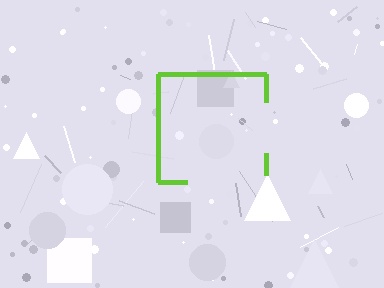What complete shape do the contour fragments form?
The contour fragments form a square.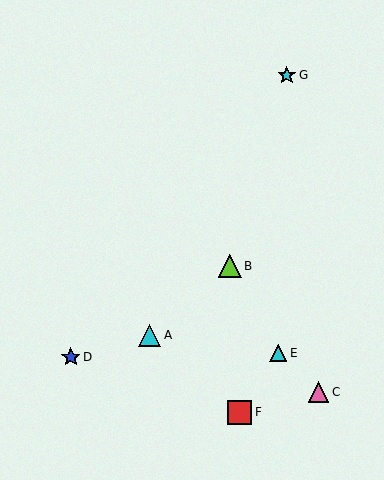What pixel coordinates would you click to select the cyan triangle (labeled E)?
Click at (278, 353) to select the cyan triangle E.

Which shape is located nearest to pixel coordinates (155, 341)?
The cyan triangle (labeled A) at (149, 335) is nearest to that location.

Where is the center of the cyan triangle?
The center of the cyan triangle is at (149, 335).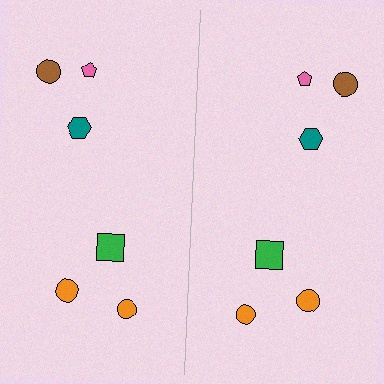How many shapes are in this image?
There are 12 shapes in this image.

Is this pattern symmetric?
Yes, this pattern has bilateral (reflection) symmetry.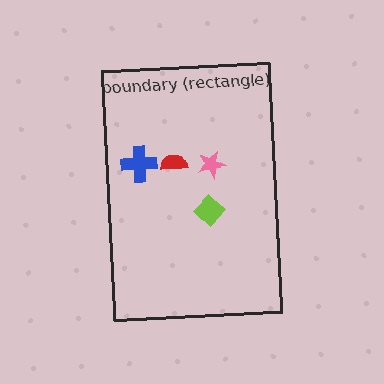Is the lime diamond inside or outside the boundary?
Inside.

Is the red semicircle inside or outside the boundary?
Inside.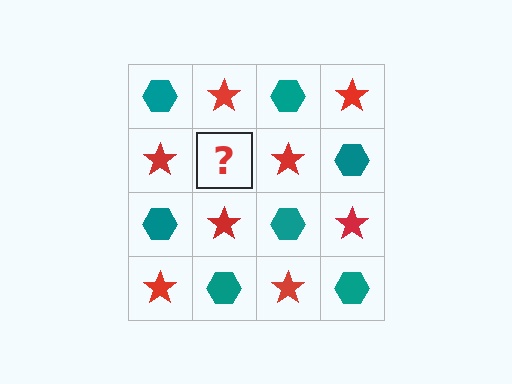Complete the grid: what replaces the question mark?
The question mark should be replaced with a teal hexagon.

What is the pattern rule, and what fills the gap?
The rule is that it alternates teal hexagon and red star in a checkerboard pattern. The gap should be filled with a teal hexagon.